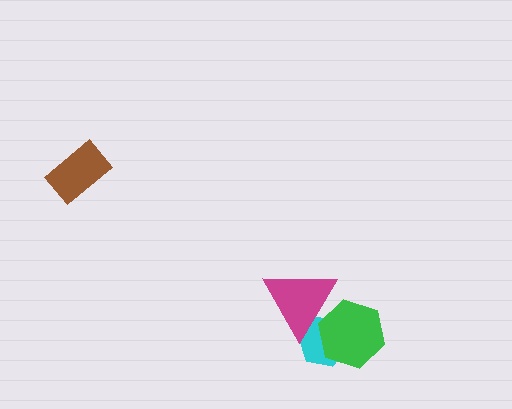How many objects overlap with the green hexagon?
2 objects overlap with the green hexagon.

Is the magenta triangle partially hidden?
Yes, it is partially covered by another shape.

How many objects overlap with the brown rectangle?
0 objects overlap with the brown rectangle.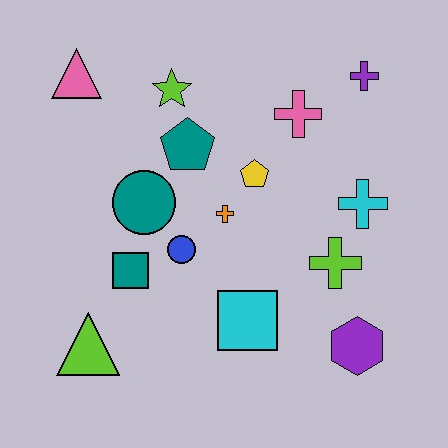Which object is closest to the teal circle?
The blue circle is closest to the teal circle.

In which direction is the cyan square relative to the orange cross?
The cyan square is below the orange cross.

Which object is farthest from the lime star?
The purple hexagon is farthest from the lime star.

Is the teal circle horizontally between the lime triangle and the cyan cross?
Yes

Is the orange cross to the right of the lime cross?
No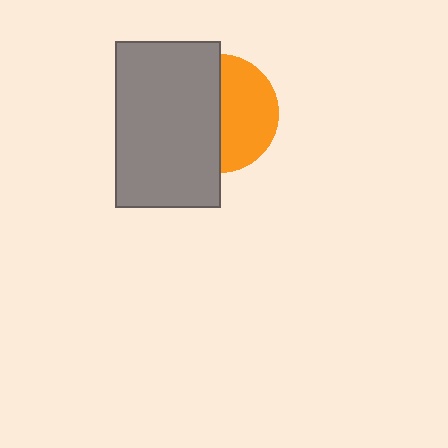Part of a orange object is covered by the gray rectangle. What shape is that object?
It is a circle.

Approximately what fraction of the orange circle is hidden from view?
Roughly 52% of the orange circle is hidden behind the gray rectangle.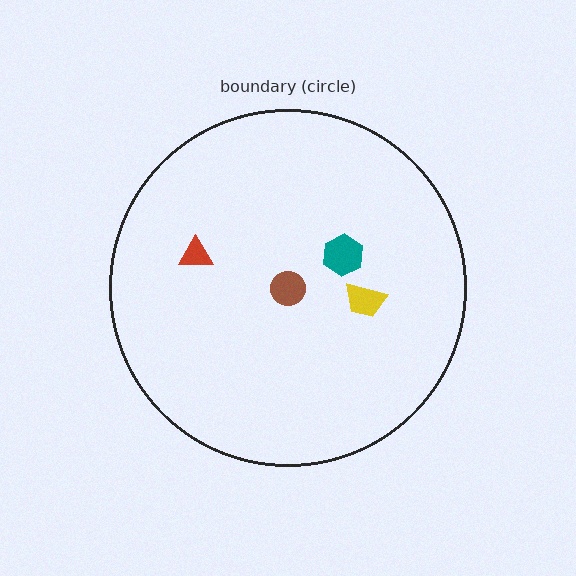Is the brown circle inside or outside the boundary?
Inside.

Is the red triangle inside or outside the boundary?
Inside.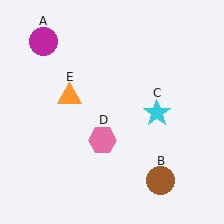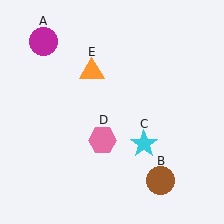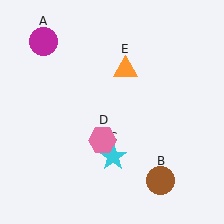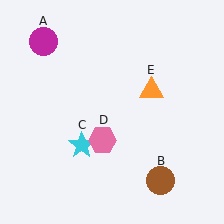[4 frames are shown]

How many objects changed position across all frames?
2 objects changed position: cyan star (object C), orange triangle (object E).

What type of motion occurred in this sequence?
The cyan star (object C), orange triangle (object E) rotated clockwise around the center of the scene.